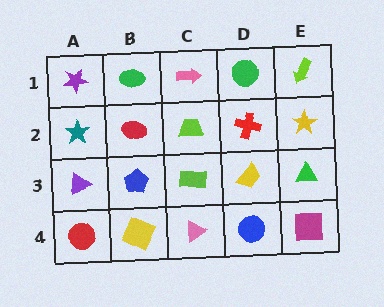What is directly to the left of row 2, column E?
A red cross.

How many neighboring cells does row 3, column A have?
3.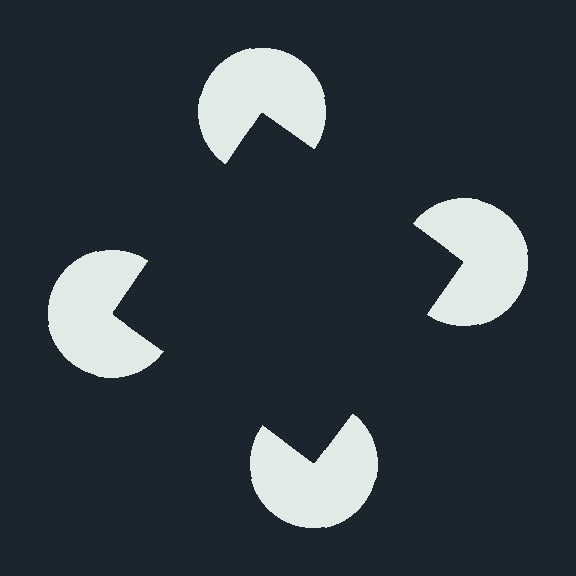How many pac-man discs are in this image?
There are 4 — one at each vertex of the illusory square.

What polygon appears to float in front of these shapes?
An illusory square — its edges are inferred from the aligned wedge cuts in the pac-man discs, not physically drawn.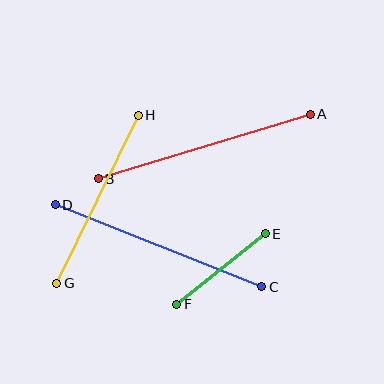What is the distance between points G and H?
The distance is approximately 187 pixels.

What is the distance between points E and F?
The distance is approximately 113 pixels.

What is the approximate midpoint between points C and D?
The midpoint is at approximately (159, 246) pixels.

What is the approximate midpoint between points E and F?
The midpoint is at approximately (221, 269) pixels.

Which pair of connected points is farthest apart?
Points C and D are farthest apart.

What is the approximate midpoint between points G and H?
The midpoint is at approximately (98, 199) pixels.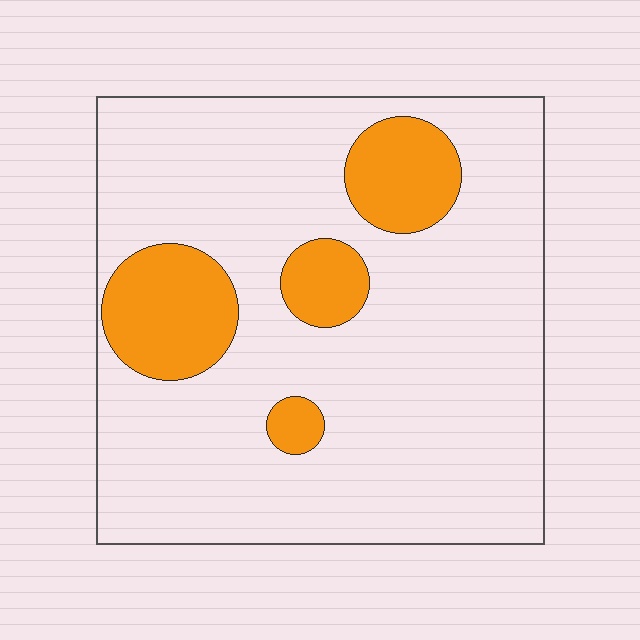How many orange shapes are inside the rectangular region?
4.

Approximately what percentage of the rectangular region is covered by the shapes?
Approximately 15%.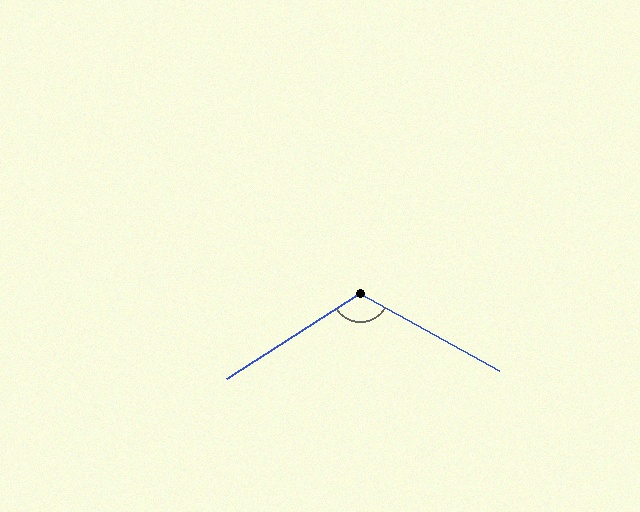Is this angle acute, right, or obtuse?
It is obtuse.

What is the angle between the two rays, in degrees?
Approximately 118 degrees.